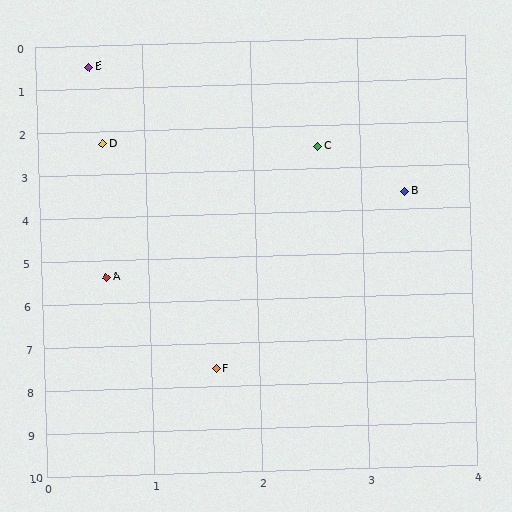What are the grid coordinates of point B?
Point B is at approximately (3.4, 3.6).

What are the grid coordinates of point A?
Point A is at approximately (0.6, 5.4).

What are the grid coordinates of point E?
Point E is at approximately (0.5, 0.5).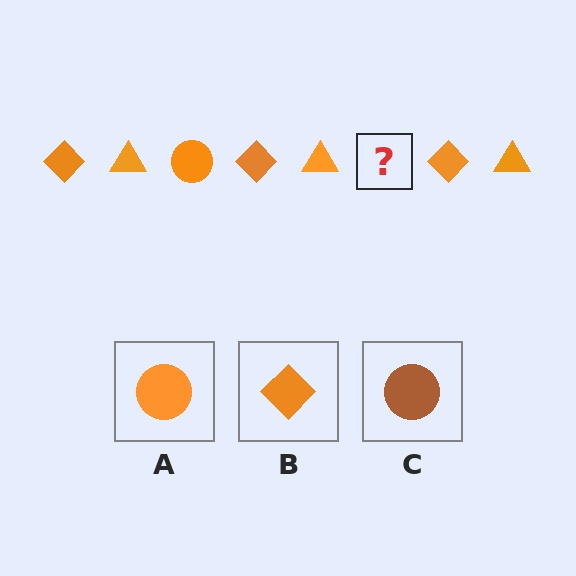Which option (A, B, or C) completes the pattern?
A.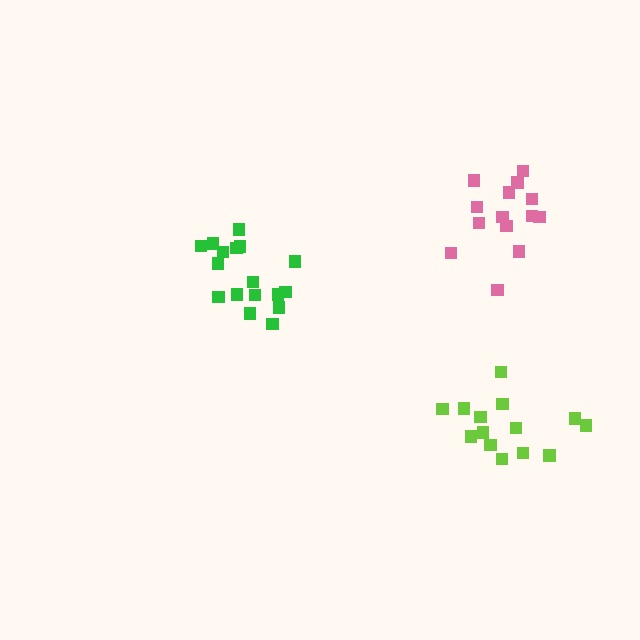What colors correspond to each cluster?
The clusters are colored: green, pink, lime.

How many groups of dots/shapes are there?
There are 3 groups.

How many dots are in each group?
Group 1: 17 dots, Group 2: 14 dots, Group 3: 14 dots (45 total).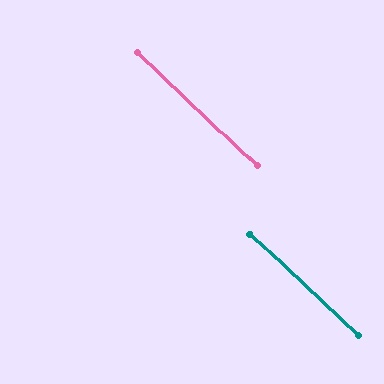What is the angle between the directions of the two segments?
Approximately 0 degrees.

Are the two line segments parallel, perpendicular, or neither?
Parallel — their directions differ by only 0.4°.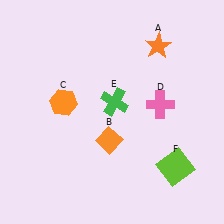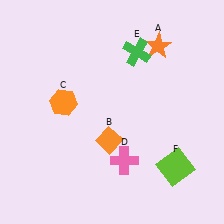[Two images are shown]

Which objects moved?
The objects that moved are: the pink cross (D), the green cross (E).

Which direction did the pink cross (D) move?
The pink cross (D) moved down.